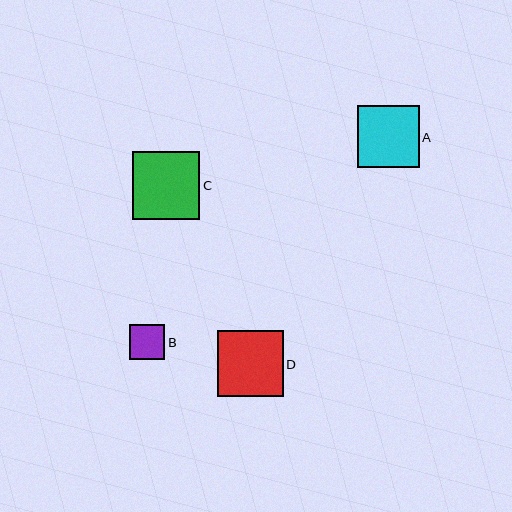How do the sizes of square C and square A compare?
Square C and square A are approximately the same size.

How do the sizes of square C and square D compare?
Square C and square D are approximately the same size.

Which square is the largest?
Square C is the largest with a size of approximately 67 pixels.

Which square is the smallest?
Square B is the smallest with a size of approximately 35 pixels.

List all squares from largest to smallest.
From largest to smallest: C, D, A, B.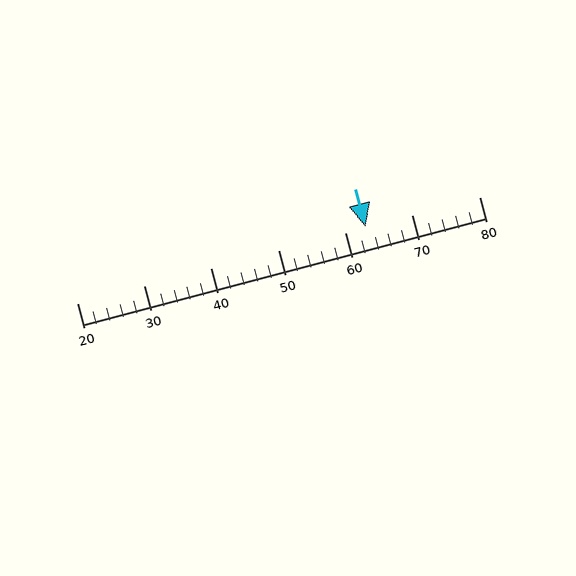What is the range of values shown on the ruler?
The ruler shows values from 20 to 80.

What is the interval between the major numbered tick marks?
The major tick marks are spaced 10 units apart.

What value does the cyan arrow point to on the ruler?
The cyan arrow points to approximately 63.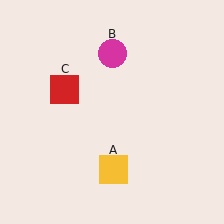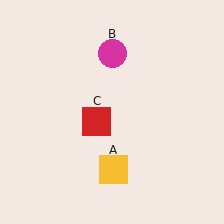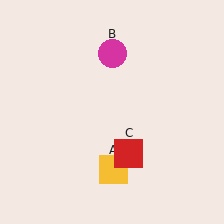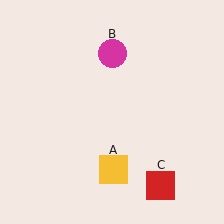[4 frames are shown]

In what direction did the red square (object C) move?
The red square (object C) moved down and to the right.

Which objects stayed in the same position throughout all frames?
Yellow square (object A) and magenta circle (object B) remained stationary.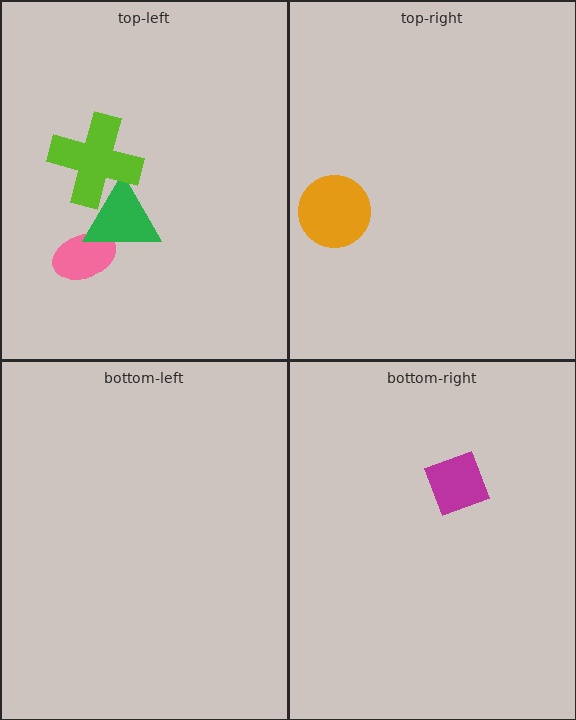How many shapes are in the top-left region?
3.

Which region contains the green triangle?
The top-left region.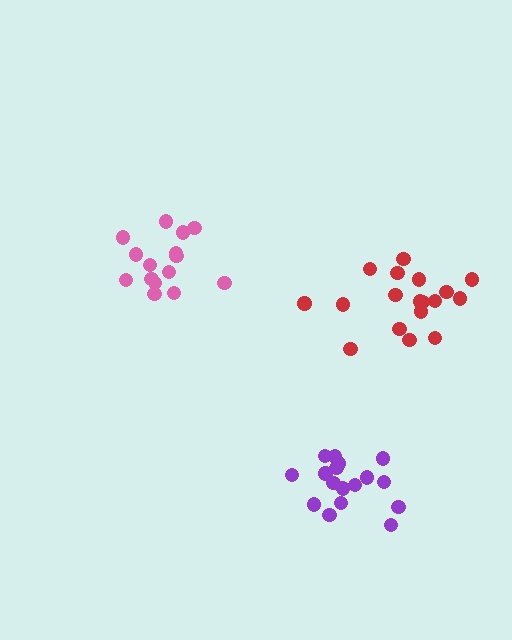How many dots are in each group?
Group 1: 18 dots, Group 2: 17 dots, Group 3: 15 dots (50 total).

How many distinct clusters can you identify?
There are 3 distinct clusters.